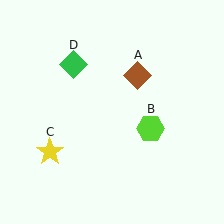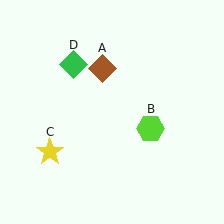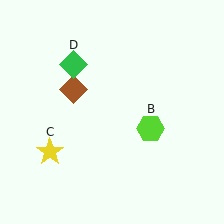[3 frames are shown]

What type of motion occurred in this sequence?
The brown diamond (object A) rotated counterclockwise around the center of the scene.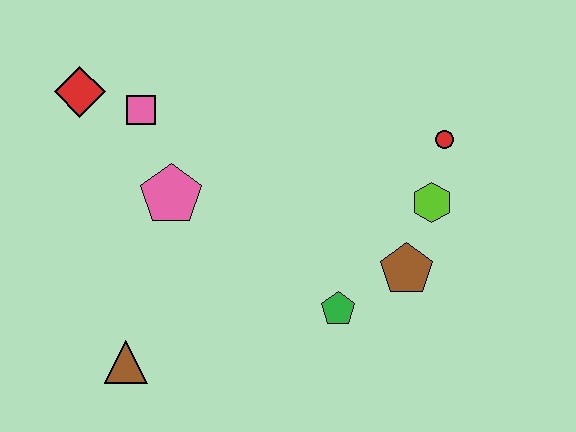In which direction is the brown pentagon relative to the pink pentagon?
The brown pentagon is to the right of the pink pentagon.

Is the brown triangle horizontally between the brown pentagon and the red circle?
No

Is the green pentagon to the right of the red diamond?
Yes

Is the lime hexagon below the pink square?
Yes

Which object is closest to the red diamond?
The pink square is closest to the red diamond.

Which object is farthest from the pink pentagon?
The red circle is farthest from the pink pentagon.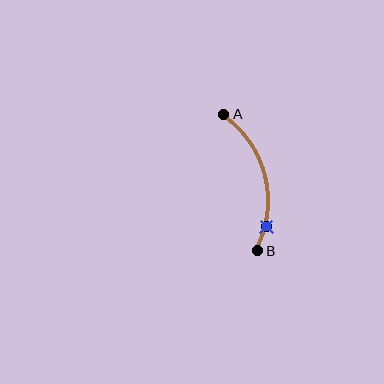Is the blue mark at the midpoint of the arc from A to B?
No. The blue mark lies on the arc but is closer to endpoint B. The arc midpoint would be at the point on the curve equidistant along the arc from both A and B.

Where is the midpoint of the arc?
The arc midpoint is the point on the curve farthest from the straight line joining A and B. It sits to the right of that line.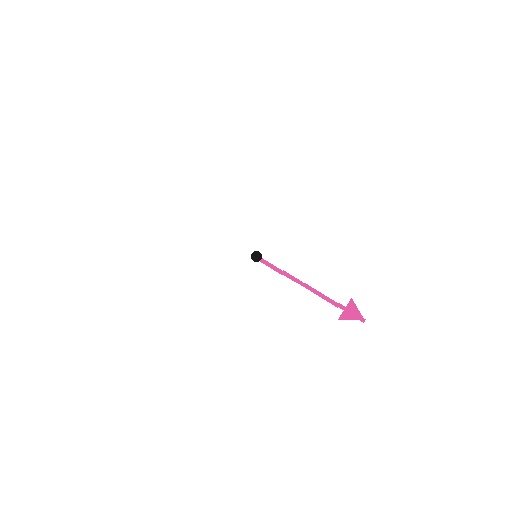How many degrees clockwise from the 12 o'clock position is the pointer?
Approximately 122 degrees.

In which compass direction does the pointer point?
Southeast.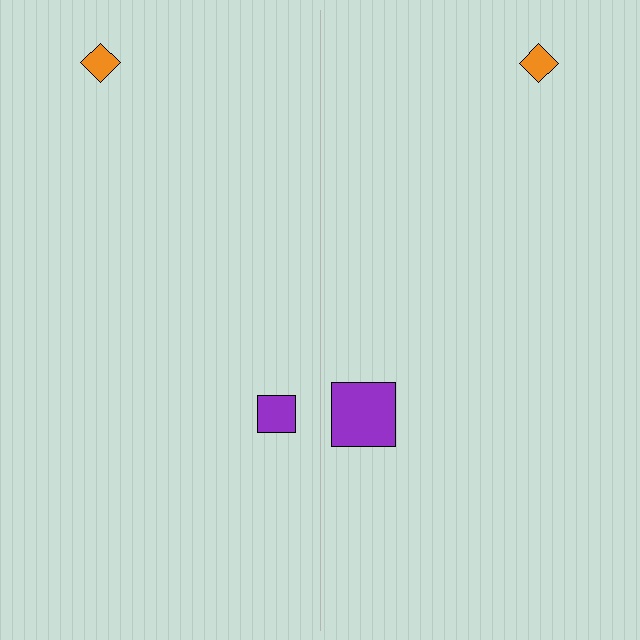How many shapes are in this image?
There are 4 shapes in this image.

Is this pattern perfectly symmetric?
No, the pattern is not perfectly symmetric. The purple square on the right side has a different size than its mirror counterpart.